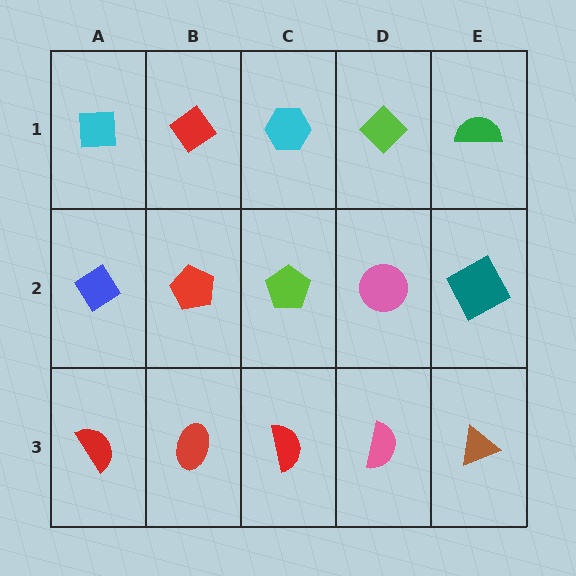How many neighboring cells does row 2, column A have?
3.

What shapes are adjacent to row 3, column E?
A teal square (row 2, column E), a pink semicircle (row 3, column D).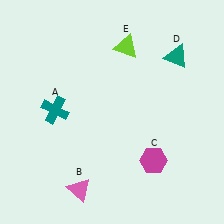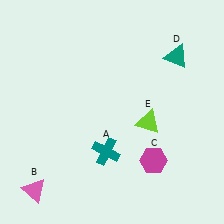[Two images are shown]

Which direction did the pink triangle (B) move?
The pink triangle (B) moved left.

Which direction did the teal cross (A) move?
The teal cross (A) moved right.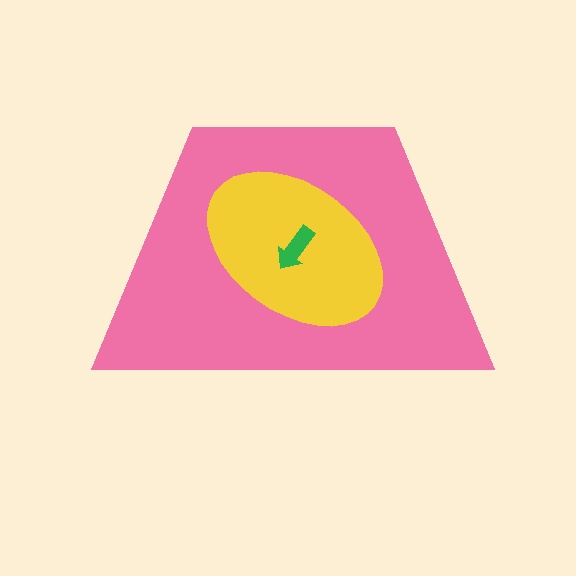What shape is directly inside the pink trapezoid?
The yellow ellipse.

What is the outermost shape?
The pink trapezoid.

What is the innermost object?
The green arrow.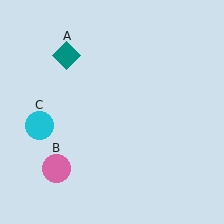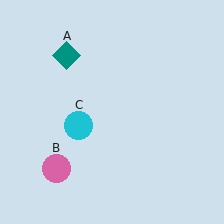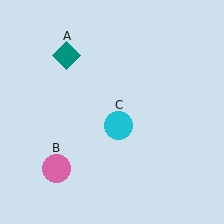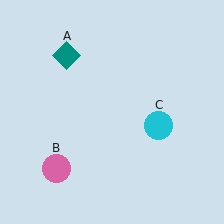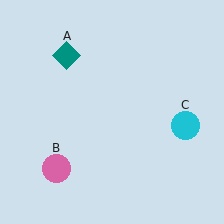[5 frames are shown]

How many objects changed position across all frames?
1 object changed position: cyan circle (object C).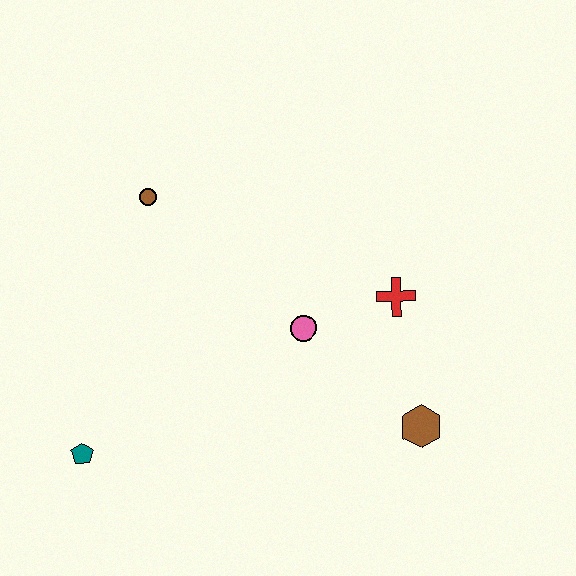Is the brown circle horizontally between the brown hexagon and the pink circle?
No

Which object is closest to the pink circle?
The red cross is closest to the pink circle.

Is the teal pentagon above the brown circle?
No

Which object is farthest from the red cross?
The teal pentagon is farthest from the red cross.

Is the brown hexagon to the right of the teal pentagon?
Yes